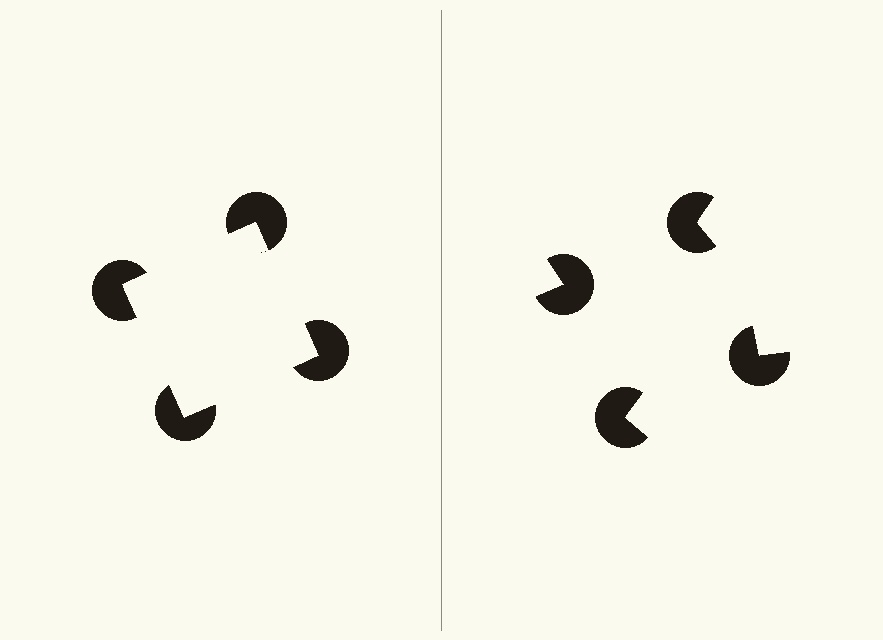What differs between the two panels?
The pac-man discs are positioned identically on both sides; only the wedge orientations differ. On the left they align to a square; on the right they are misaligned.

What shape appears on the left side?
An illusory square.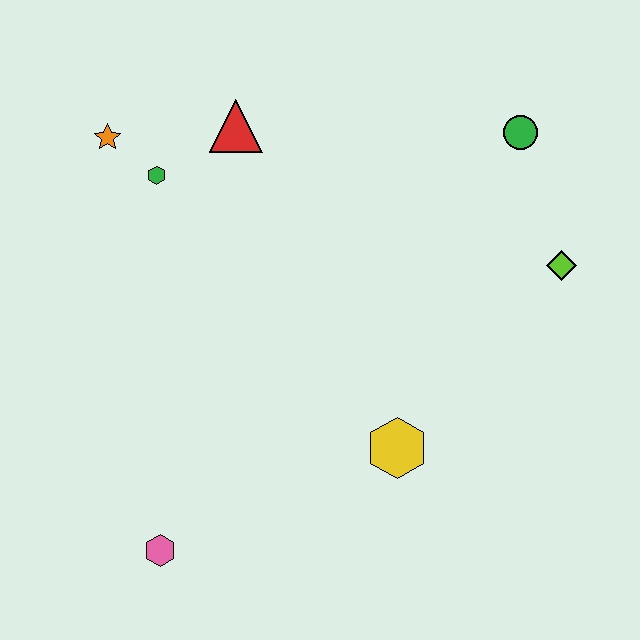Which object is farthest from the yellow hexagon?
The orange star is farthest from the yellow hexagon.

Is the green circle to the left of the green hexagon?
No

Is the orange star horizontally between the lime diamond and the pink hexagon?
No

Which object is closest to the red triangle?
The green hexagon is closest to the red triangle.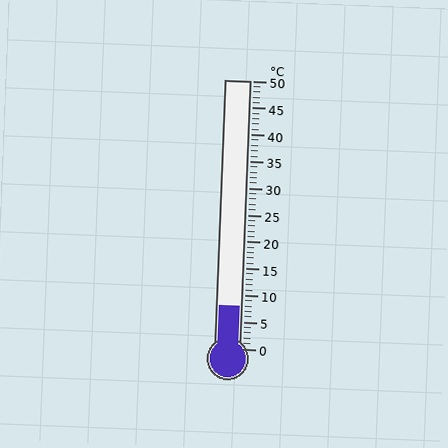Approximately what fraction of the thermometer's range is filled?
The thermometer is filled to approximately 15% of its range.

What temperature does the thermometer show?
The thermometer shows approximately 8°C.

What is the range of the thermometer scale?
The thermometer scale ranges from 0°C to 50°C.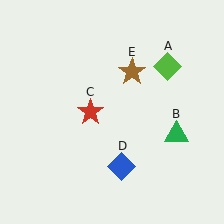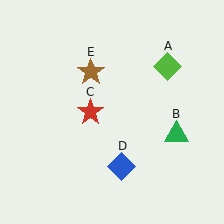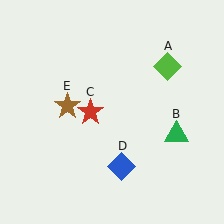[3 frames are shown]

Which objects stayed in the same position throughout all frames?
Lime diamond (object A) and green triangle (object B) and red star (object C) and blue diamond (object D) remained stationary.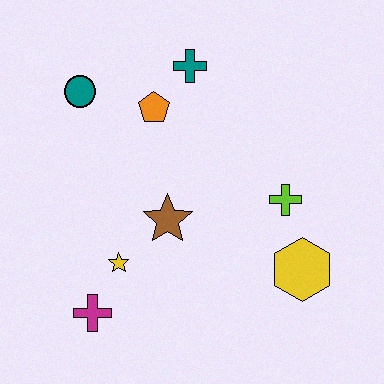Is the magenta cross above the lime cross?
No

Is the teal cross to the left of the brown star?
No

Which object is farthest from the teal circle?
The yellow hexagon is farthest from the teal circle.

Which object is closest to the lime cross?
The yellow hexagon is closest to the lime cross.